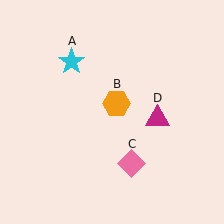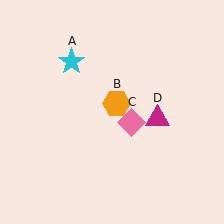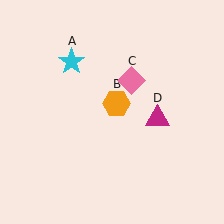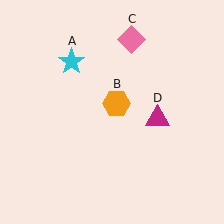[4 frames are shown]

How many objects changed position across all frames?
1 object changed position: pink diamond (object C).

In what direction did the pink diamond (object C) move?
The pink diamond (object C) moved up.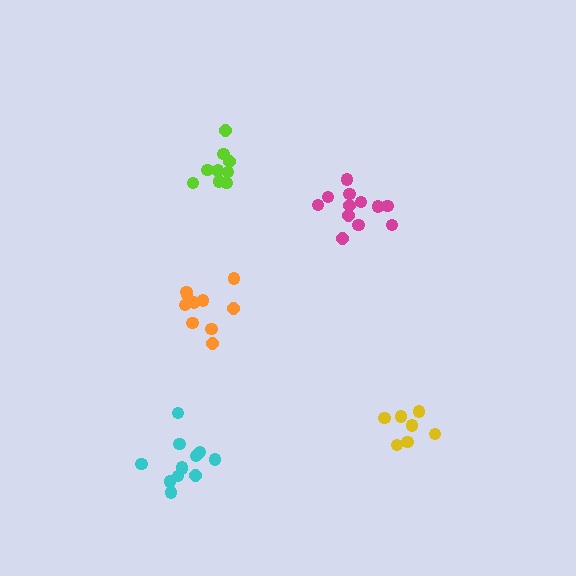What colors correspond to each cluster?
The clusters are colored: magenta, lime, cyan, yellow, orange.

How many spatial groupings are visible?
There are 5 spatial groupings.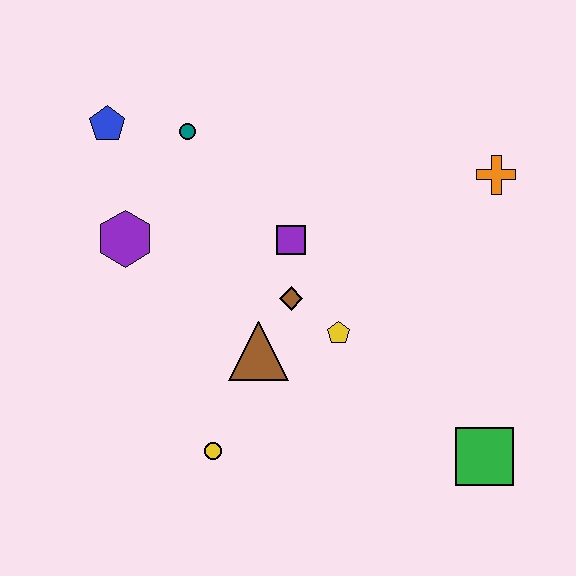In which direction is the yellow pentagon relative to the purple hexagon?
The yellow pentagon is to the right of the purple hexagon.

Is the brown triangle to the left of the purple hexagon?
No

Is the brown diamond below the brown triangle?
No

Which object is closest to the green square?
The yellow pentagon is closest to the green square.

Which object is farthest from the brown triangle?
The orange cross is farthest from the brown triangle.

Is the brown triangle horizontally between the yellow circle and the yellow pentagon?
Yes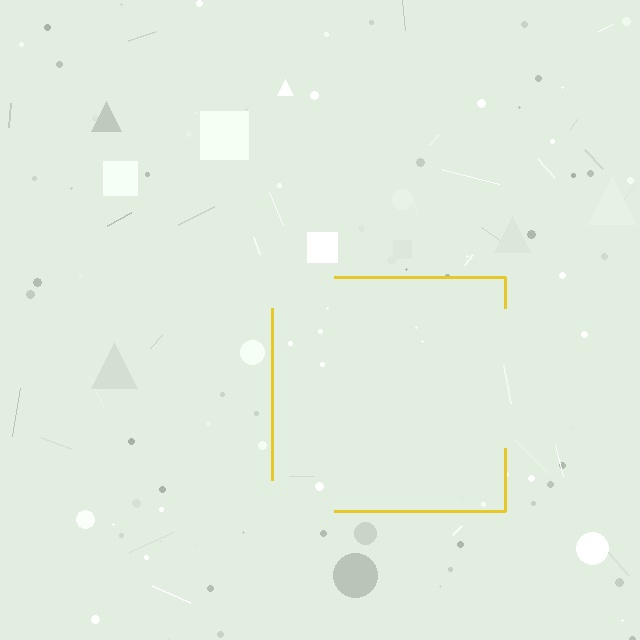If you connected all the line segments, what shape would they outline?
They would outline a square.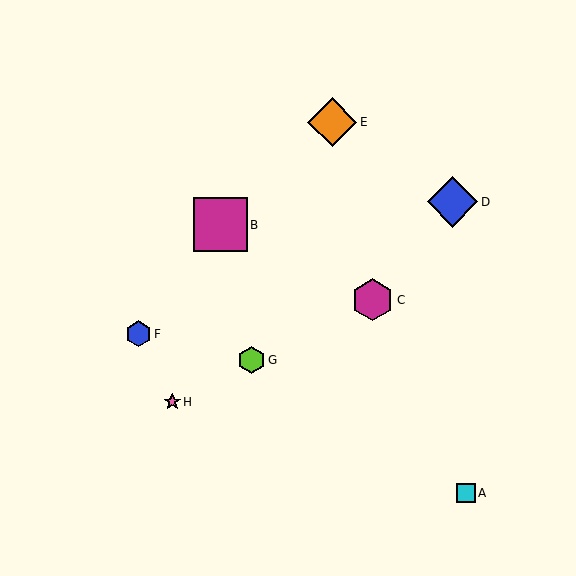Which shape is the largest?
The magenta square (labeled B) is the largest.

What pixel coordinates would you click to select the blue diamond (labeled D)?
Click at (453, 202) to select the blue diamond D.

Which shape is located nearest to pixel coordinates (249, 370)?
The lime hexagon (labeled G) at (251, 360) is nearest to that location.